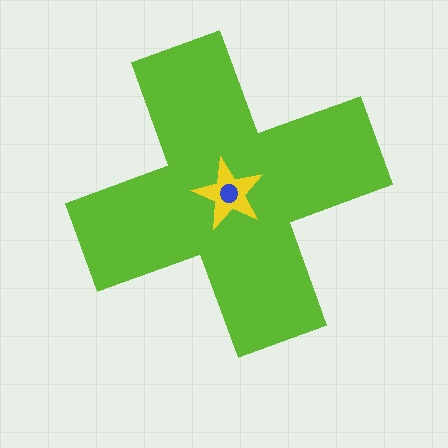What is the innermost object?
The blue circle.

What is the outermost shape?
The lime cross.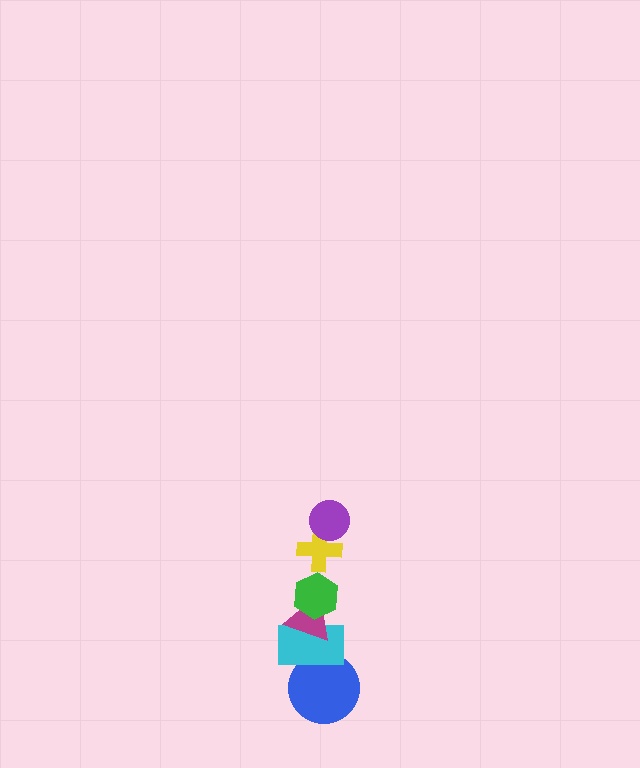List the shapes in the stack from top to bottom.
From top to bottom: the purple circle, the yellow cross, the green hexagon, the magenta triangle, the cyan rectangle, the blue circle.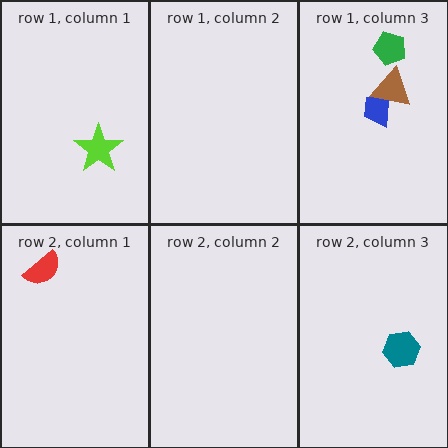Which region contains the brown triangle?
The row 1, column 3 region.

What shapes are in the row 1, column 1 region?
The lime star.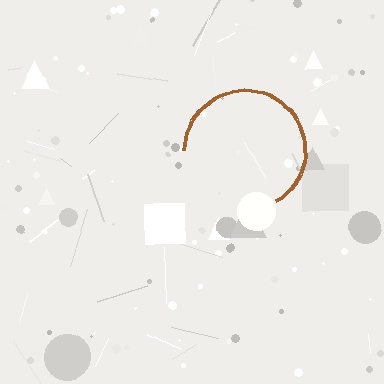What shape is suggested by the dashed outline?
The dashed outline suggests a circle.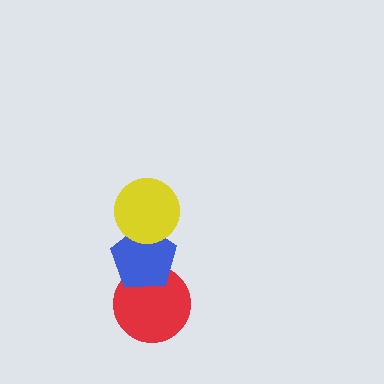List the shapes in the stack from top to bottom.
From top to bottom: the yellow circle, the blue pentagon, the red circle.